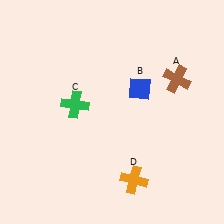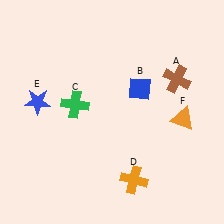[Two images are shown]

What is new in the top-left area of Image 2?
A blue star (E) was added in the top-left area of Image 2.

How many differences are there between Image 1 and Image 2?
There are 2 differences between the two images.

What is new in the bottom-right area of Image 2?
An orange triangle (F) was added in the bottom-right area of Image 2.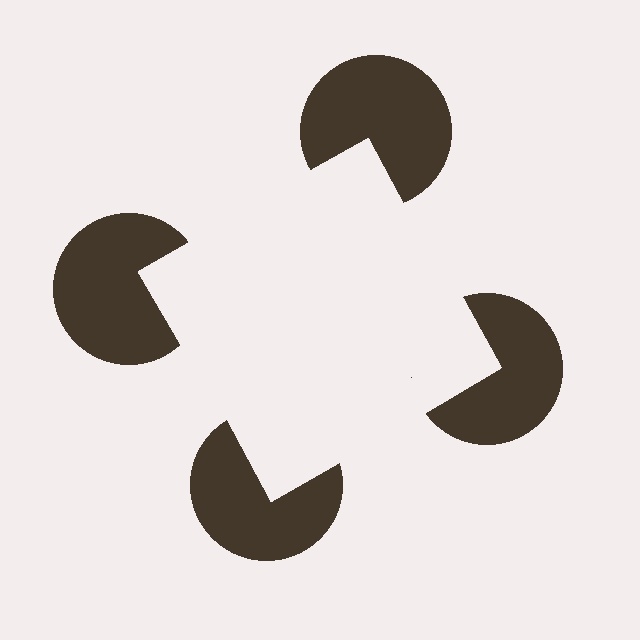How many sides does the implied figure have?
4 sides.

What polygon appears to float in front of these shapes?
An illusory square — its edges are inferred from the aligned wedge cuts in the pac-man discs, not physically drawn.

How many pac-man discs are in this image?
There are 4 — one at each vertex of the illusory square.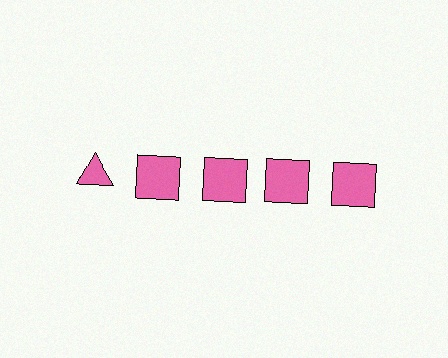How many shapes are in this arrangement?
There are 5 shapes arranged in a grid pattern.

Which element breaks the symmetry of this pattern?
The pink triangle in the top row, leftmost column breaks the symmetry. All other shapes are pink squares.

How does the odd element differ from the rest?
It has a different shape: triangle instead of square.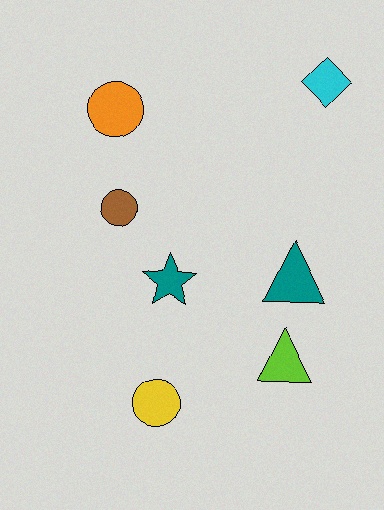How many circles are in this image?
There are 3 circles.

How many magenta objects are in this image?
There are no magenta objects.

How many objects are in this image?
There are 7 objects.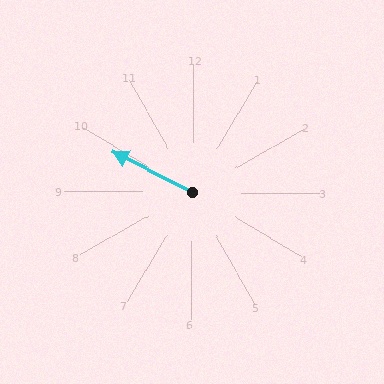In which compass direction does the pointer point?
Northwest.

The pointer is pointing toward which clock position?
Roughly 10 o'clock.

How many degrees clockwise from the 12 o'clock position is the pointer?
Approximately 297 degrees.